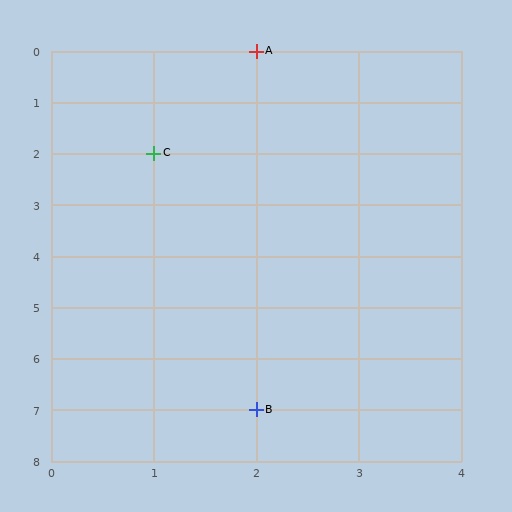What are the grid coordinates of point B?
Point B is at grid coordinates (2, 7).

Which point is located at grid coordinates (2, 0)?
Point A is at (2, 0).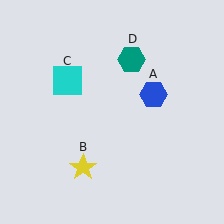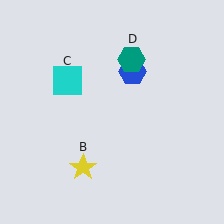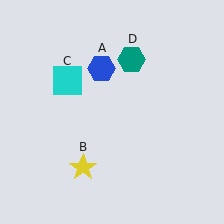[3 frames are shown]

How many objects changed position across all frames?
1 object changed position: blue hexagon (object A).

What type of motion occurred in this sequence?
The blue hexagon (object A) rotated counterclockwise around the center of the scene.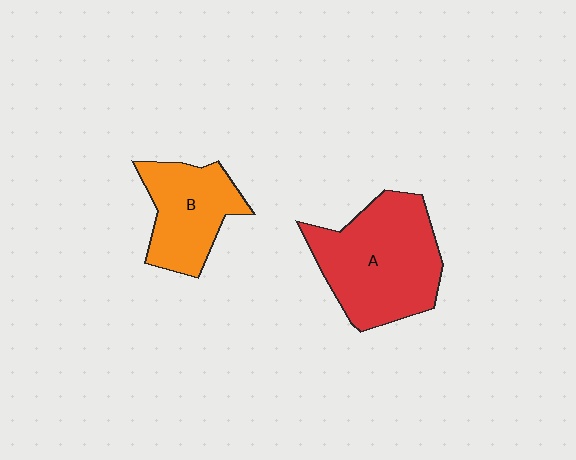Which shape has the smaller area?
Shape B (orange).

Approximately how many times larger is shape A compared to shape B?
Approximately 1.5 times.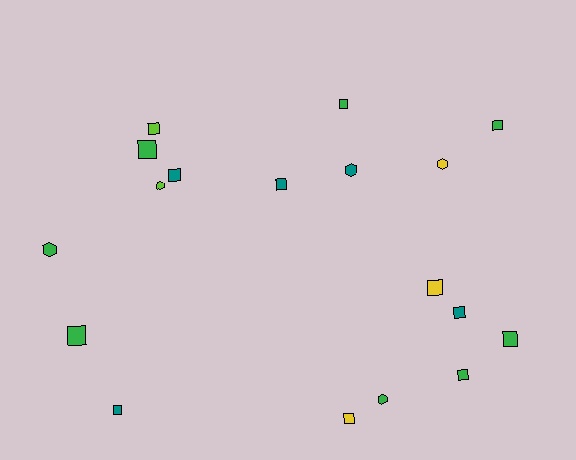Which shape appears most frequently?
Square, with 13 objects.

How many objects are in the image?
There are 18 objects.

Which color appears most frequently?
Green, with 8 objects.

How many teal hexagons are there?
There is 1 teal hexagon.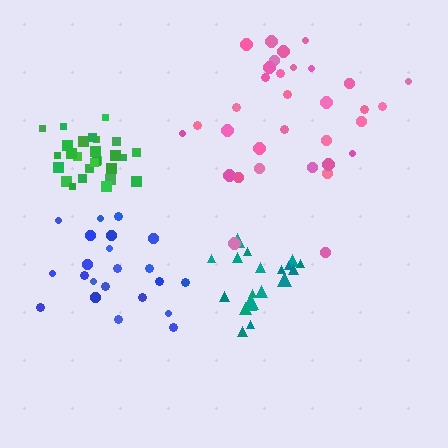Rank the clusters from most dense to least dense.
green, teal, blue, pink.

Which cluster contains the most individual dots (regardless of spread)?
Pink (33).